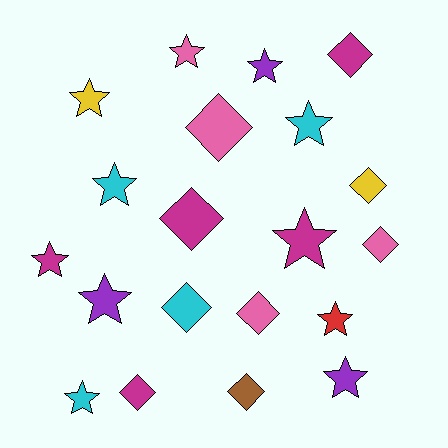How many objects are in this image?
There are 20 objects.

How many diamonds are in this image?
There are 9 diamonds.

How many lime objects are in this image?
There are no lime objects.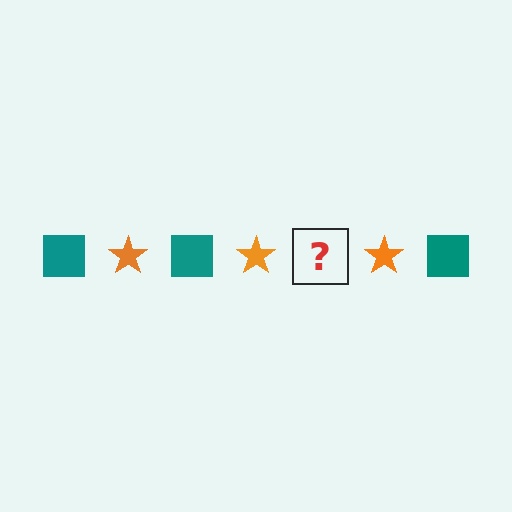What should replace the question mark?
The question mark should be replaced with a teal square.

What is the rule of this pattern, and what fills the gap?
The rule is that the pattern alternates between teal square and orange star. The gap should be filled with a teal square.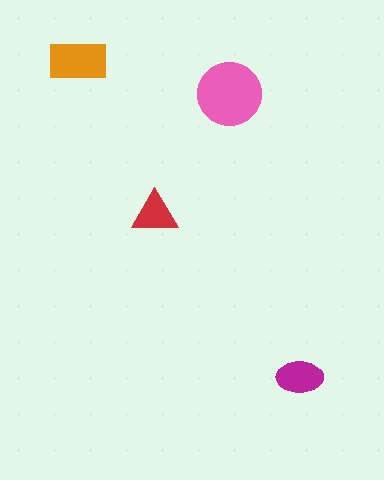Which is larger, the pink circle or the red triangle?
The pink circle.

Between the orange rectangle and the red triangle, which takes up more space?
The orange rectangle.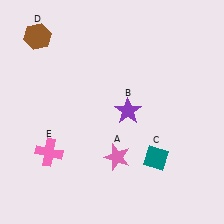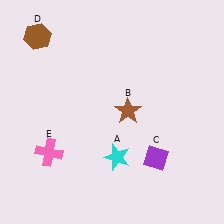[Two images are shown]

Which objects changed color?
A changed from pink to cyan. B changed from purple to brown. C changed from teal to purple.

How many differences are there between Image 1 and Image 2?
There are 3 differences between the two images.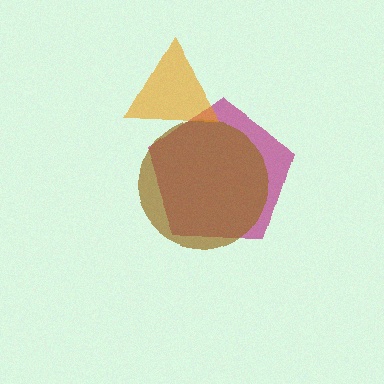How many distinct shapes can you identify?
There are 3 distinct shapes: a magenta pentagon, a brown circle, an orange triangle.